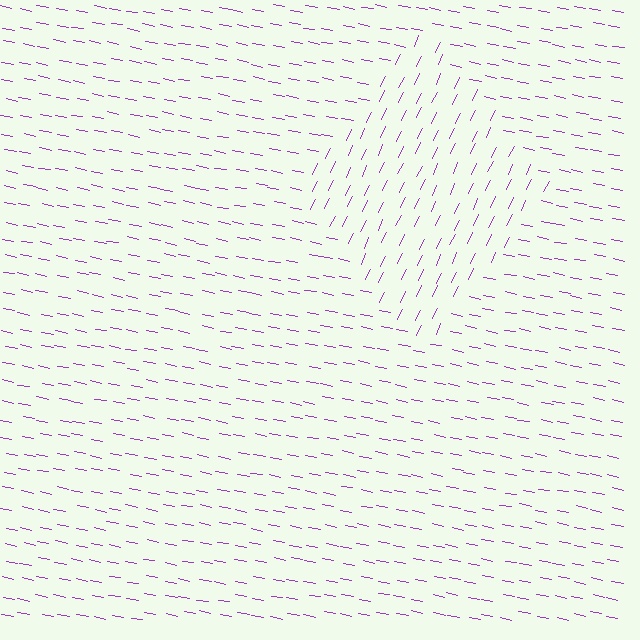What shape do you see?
I see a diamond.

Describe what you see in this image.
The image is filled with small purple line segments. A diamond region in the image has lines oriented differently from the surrounding lines, creating a visible texture boundary.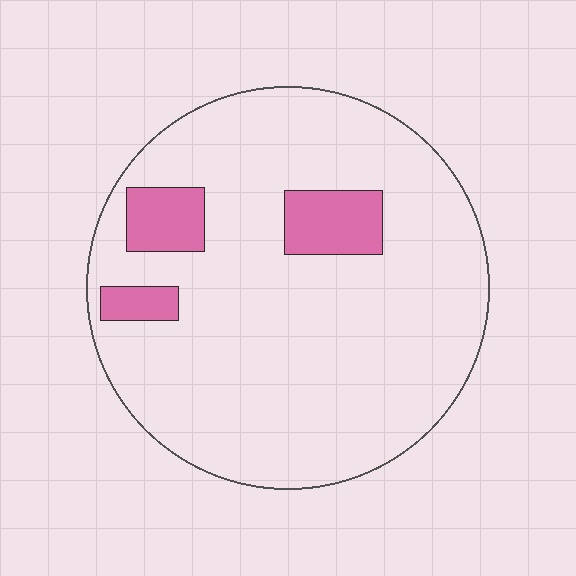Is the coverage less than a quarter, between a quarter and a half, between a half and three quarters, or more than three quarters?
Less than a quarter.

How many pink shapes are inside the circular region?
3.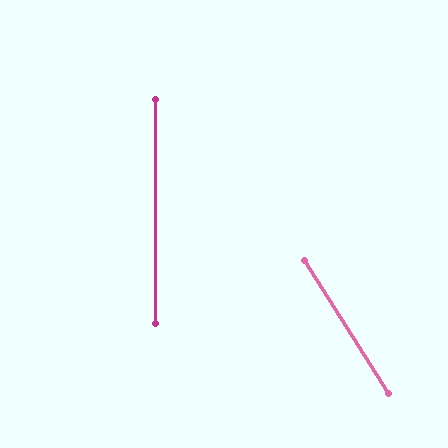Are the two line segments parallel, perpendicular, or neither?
Neither parallel nor perpendicular — they differ by about 32°.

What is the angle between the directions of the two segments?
Approximately 32 degrees.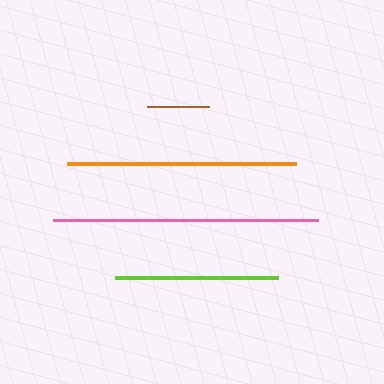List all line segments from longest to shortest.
From longest to shortest: pink, orange, lime, brown.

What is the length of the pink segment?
The pink segment is approximately 265 pixels long.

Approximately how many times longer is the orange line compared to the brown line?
The orange line is approximately 3.7 times the length of the brown line.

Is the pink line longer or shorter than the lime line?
The pink line is longer than the lime line.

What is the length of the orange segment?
The orange segment is approximately 229 pixels long.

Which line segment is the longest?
The pink line is the longest at approximately 265 pixels.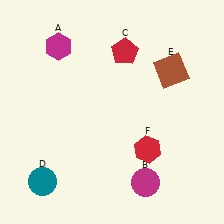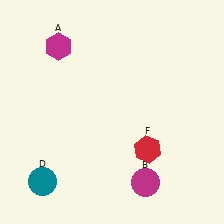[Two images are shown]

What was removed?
The brown square (E), the red pentagon (C) were removed in Image 2.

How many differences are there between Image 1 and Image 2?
There are 2 differences between the two images.